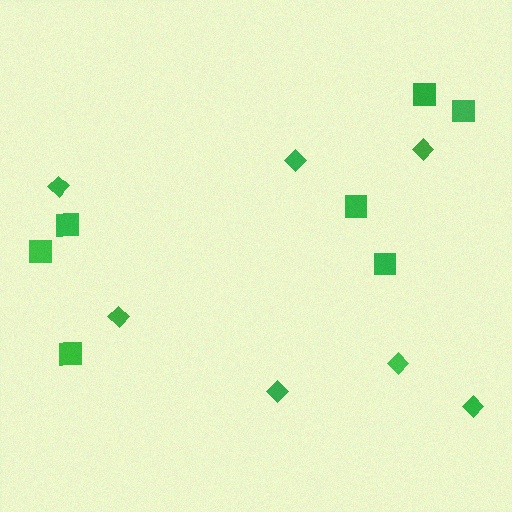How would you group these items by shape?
There are 2 groups: one group of squares (7) and one group of diamonds (7).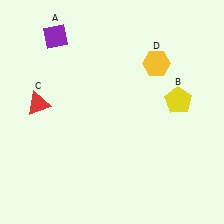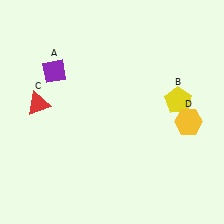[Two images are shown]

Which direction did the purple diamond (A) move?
The purple diamond (A) moved down.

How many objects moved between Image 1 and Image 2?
2 objects moved between the two images.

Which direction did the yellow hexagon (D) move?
The yellow hexagon (D) moved down.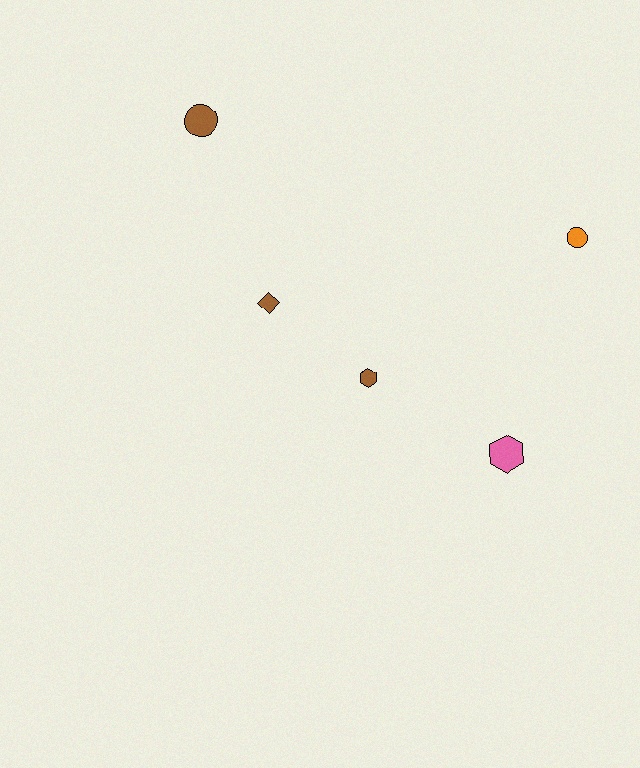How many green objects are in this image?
There are no green objects.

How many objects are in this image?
There are 5 objects.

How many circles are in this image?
There are 2 circles.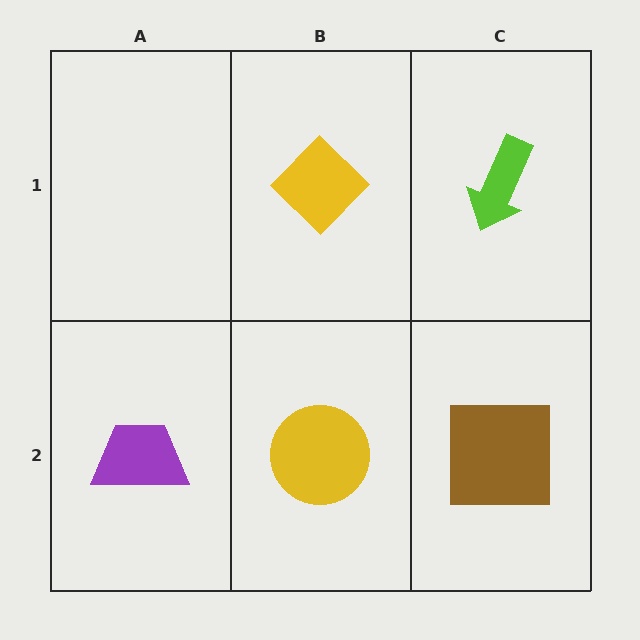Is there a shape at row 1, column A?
No, that cell is empty.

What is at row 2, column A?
A purple trapezoid.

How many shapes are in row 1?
2 shapes.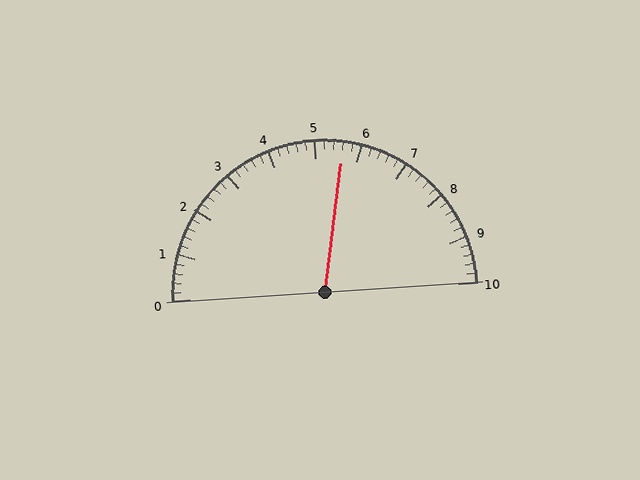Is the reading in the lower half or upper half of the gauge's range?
The reading is in the upper half of the range (0 to 10).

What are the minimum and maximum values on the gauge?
The gauge ranges from 0 to 10.